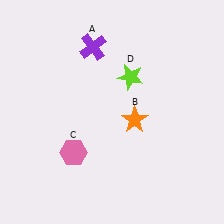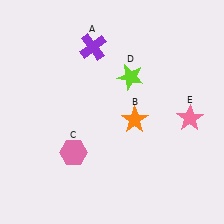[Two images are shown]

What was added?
A pink star (E) was added in Image 2.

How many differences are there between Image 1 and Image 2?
There is 1 difference between the two images.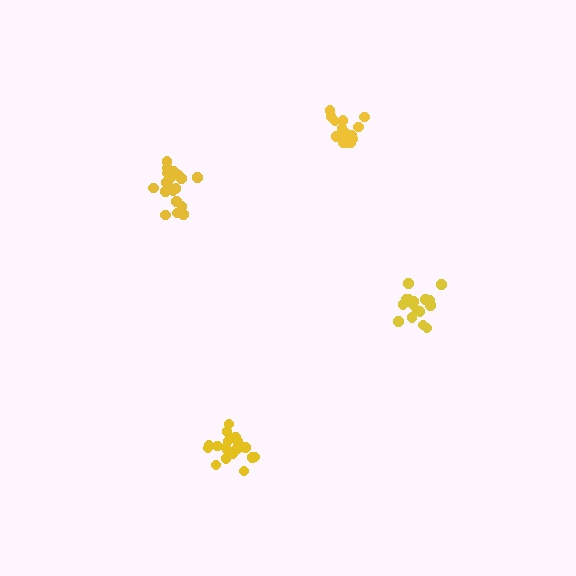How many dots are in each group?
Group 1: 17 dots, Group 2: 21 dots, Group 3: 19 dots, Group 4: 16 dots (73 total).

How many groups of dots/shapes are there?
There are 4 groups.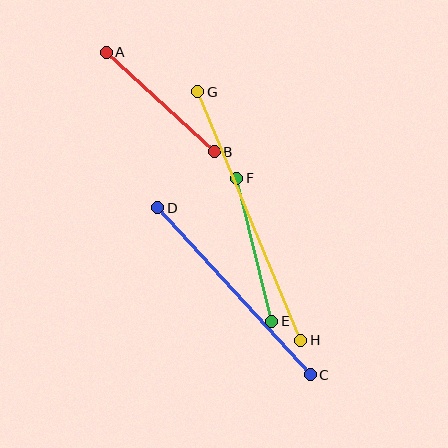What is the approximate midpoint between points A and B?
The midpoint is at approximately (160, 102) pixels.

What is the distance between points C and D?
The distance is approximately 226 pixels.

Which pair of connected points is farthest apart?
Points G and H are farthest apart.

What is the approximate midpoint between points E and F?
The midpoint is at approximately (254, 250) pixels.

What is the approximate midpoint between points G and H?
The midpoint is at approximately (249, 216) pixels.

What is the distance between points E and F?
The distance is approximately 147 pixels.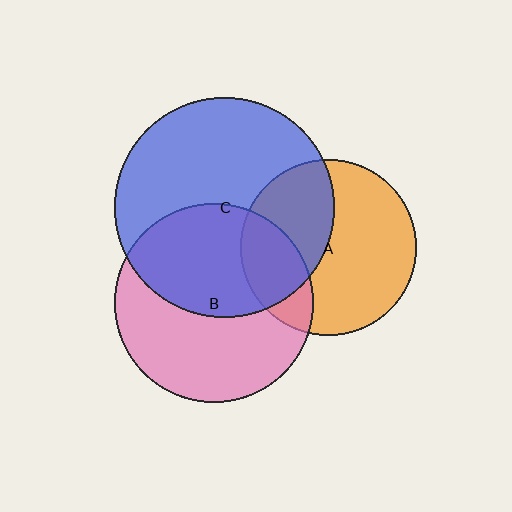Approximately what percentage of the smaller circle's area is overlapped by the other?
Approximately 40%.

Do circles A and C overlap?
Yes.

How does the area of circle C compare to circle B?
Approximately 1.2 times.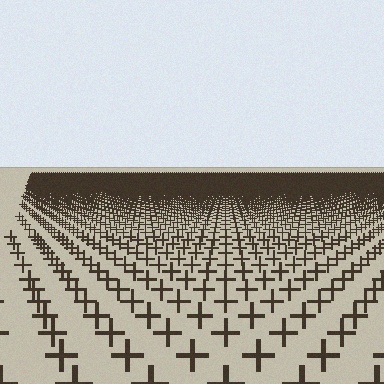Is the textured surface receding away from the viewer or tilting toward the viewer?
The surface is receding away from the viewer. Texture elements get smaller and denser toward the top.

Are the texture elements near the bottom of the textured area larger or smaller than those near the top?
Larger. Near the bottom, elements are closer to the viewer and appear at a bigger on-screen size.